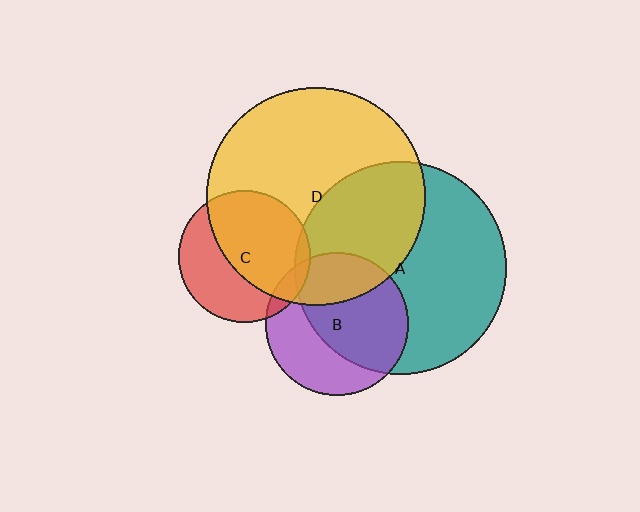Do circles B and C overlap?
Yes.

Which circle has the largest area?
Circle D (yellow).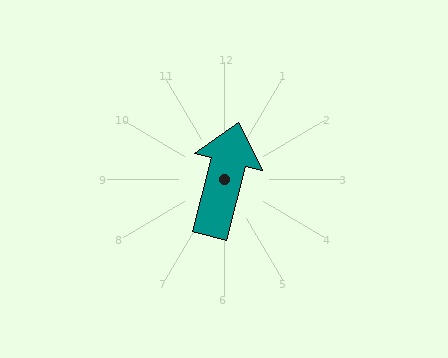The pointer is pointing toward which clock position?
Roughly 12 o'clock.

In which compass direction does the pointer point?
North.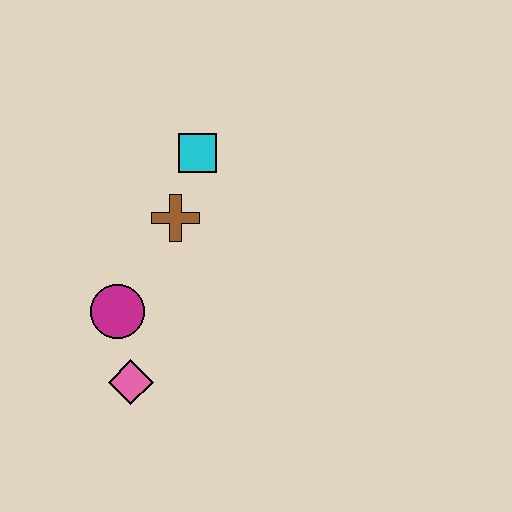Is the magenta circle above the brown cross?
No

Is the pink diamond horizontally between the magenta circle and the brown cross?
Yes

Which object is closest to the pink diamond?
The magenta circle is closest to the pink diamond.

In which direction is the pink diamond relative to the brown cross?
The pink diamond is below the brown cross.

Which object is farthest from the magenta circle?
The cyan square is farthest from the magenta circle.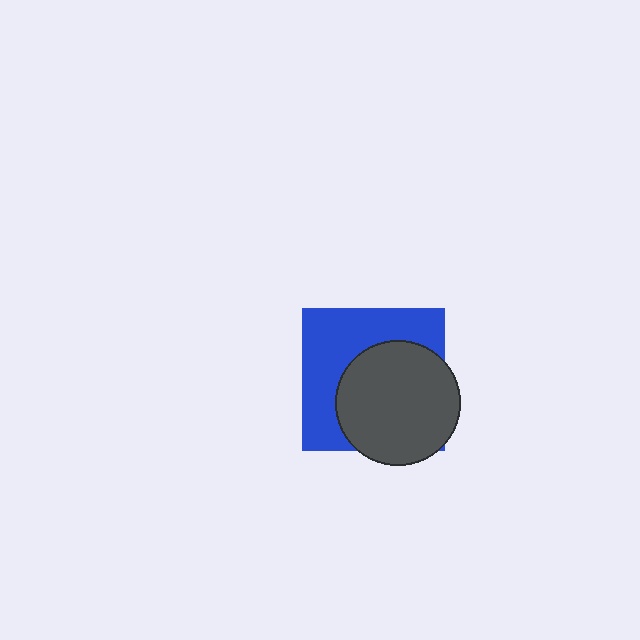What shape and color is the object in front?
The object in front is a dark gray circle.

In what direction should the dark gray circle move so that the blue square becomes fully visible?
The dark gray circle should move toward the lower-right. That is the shortest direction to clear the overlap and leave the blue square fully visible.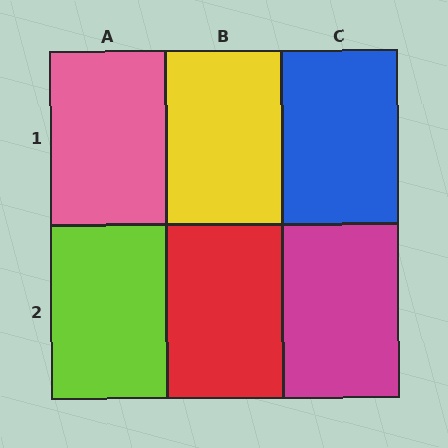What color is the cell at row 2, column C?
Magenta.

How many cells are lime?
1 cell is lime.